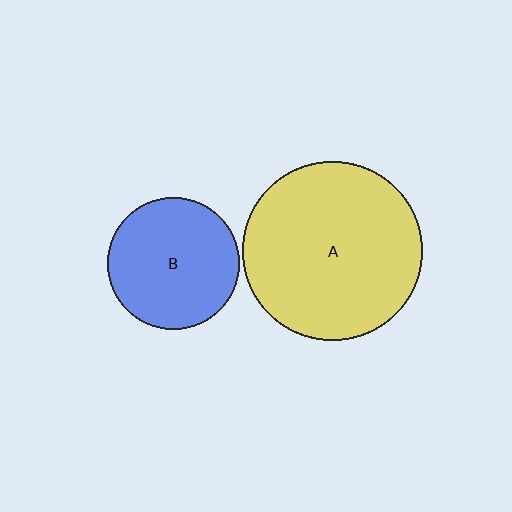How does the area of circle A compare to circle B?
Approximately 1.8 times.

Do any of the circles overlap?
No, none of the circles overlap.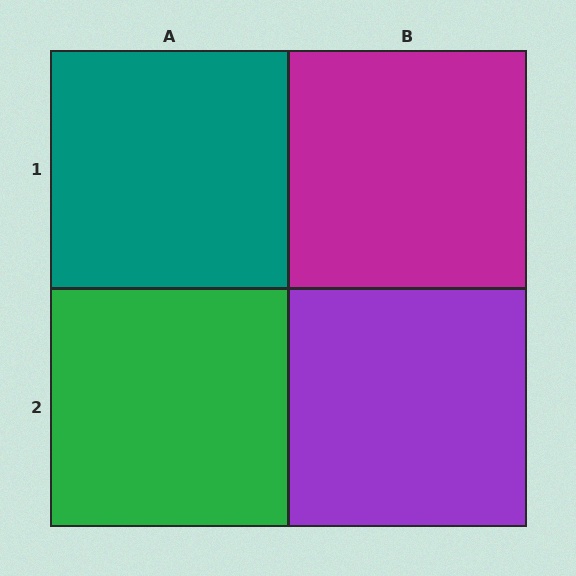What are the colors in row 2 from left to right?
Green, purple.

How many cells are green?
1 cell is green.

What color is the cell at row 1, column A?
Teal.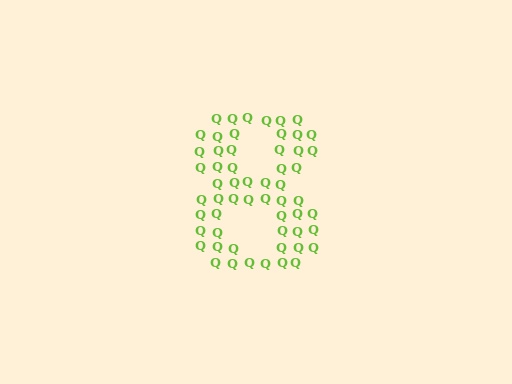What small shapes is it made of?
It is made of small letter Q's.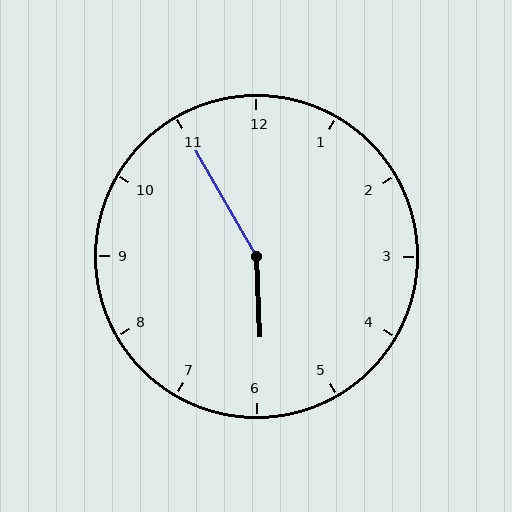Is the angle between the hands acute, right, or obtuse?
It is obtuse.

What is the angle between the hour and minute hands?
Approximately 152 degrees.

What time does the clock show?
5:55.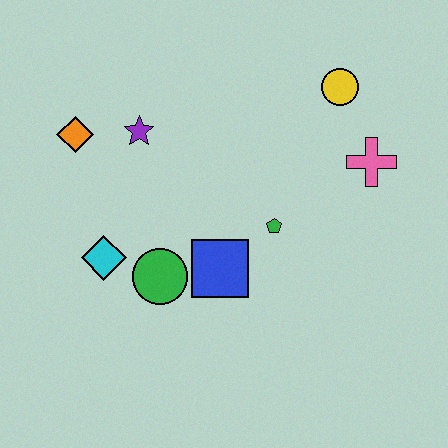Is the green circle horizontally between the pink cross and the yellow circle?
No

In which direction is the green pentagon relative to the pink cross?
The green pentagon is to the left of the pink cross.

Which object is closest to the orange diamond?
The purple star is closest to the orange diamond.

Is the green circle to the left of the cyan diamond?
No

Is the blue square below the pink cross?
Yes